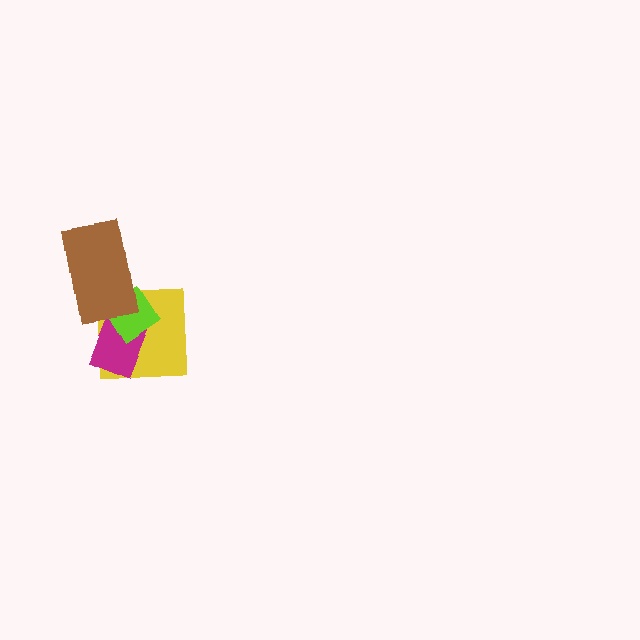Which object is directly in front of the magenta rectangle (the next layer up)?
The lime diamond is directly in front of the magenta rectangle.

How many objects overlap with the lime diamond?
3 objects overlap with the lime diamond.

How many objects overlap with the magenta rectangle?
3 objects overlap with the magenta rectangle.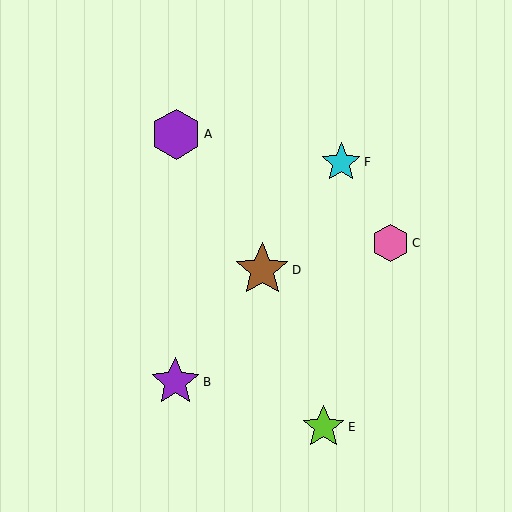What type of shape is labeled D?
Shape D is a brown star.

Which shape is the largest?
The brown star (labeled D) is the largest.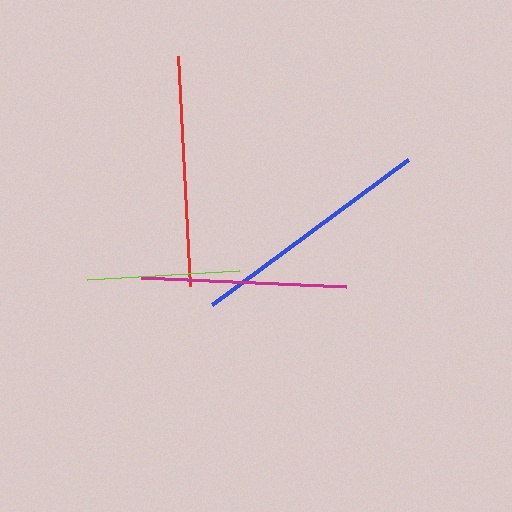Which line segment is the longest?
The blue line is the longest at approximately 245 pixels.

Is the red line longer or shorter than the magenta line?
The red line is longer than the magenta line.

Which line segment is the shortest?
The lime line is the shortest at approximately 153 pixels.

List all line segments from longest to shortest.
From longest to shortest: blue, red, magenta, lime.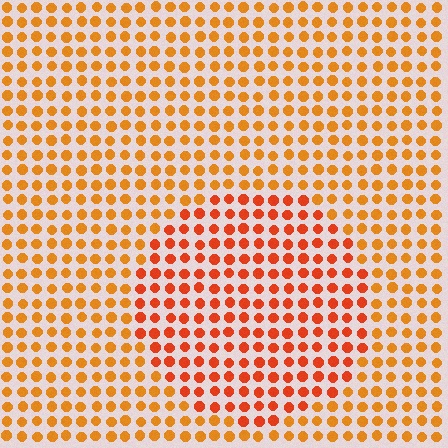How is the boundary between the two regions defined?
The boundary is defined purely by a slight shift in hue (about 23 degrees). Spacing, size, and orientation are identical on both sides.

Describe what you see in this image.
The image is filled with small orange elements in a uniform arrangement. A circle-shaped region is visible where the elements are tinted to a slightly different hue, forming a subtle color boundary.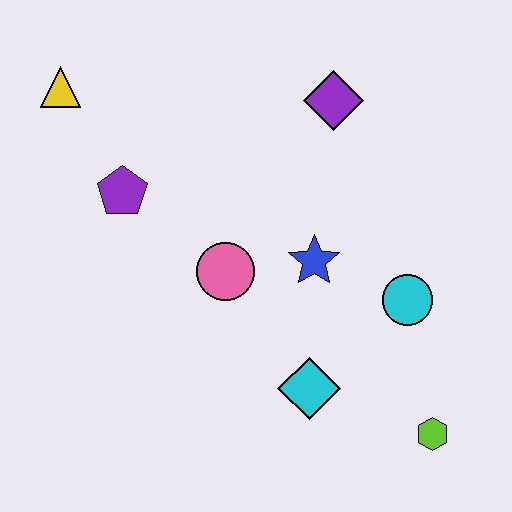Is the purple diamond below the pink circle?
No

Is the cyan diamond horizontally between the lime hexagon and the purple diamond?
No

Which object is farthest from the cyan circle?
The yellow triangle is farthest from the cyan circle.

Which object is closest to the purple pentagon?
The yellow triangle is closest to the purple pentagon.